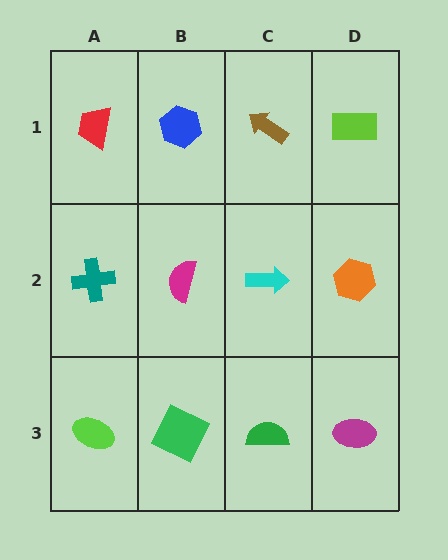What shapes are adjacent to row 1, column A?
A teal cross (row 2, column A), a blue hexagon (row 1, column B).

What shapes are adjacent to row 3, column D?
An orange hexagon (row 2, column D), a green semicircle (row 3, column C).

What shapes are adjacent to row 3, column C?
A cyan arrow (row 2, column C), a green square (row 3, column B), a magenta ellipse (row 3, column D).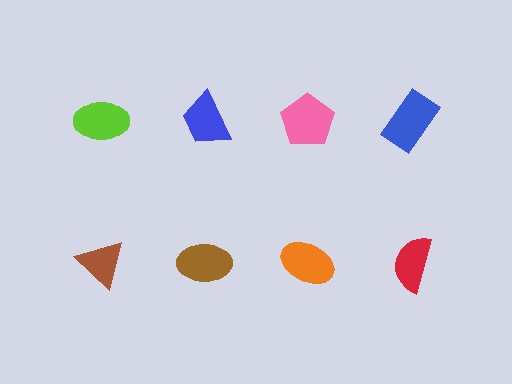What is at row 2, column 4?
A red semicircle.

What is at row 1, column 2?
A blue trapezoid.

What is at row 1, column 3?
A pink pentagon.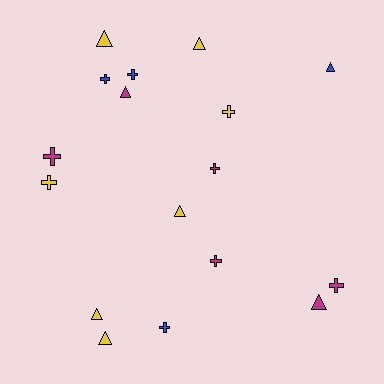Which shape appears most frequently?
Cross, with 9 objects.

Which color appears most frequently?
Yellow, with 7 objects.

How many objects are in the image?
There are 17 objects.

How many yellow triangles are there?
There are 5 yellow triangles.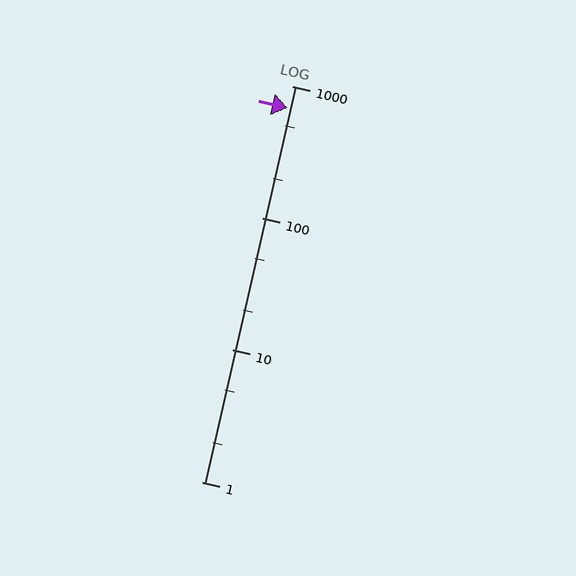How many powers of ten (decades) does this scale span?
The scale spans 3 decades, from 1 to 1000.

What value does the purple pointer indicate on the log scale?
The pointer indicates approximately 680.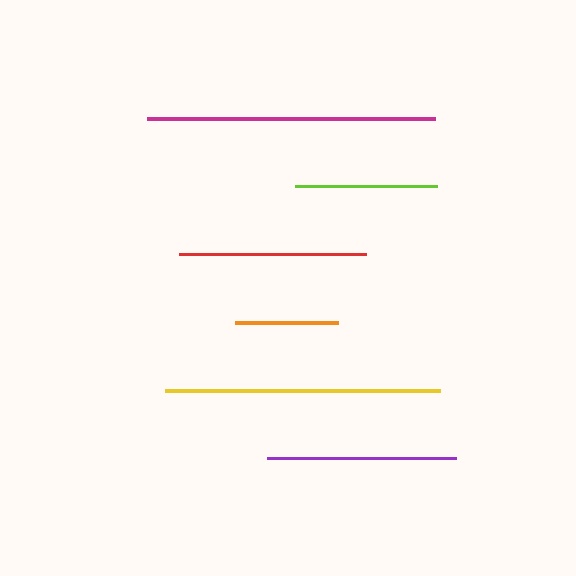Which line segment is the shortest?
The orange line is the shortest at approximately 103 pixels.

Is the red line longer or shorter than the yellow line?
The yellow line is longer than the red line.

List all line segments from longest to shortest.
From longest to shortest: magenta, yellow, purple, red, lime, orange.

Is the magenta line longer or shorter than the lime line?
The magenta line is longer than the lime line.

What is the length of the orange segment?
The orange segment is approximately 103 pixels long.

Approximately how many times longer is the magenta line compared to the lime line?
The magenta line is approximately 2.0 times the length of the lime line.